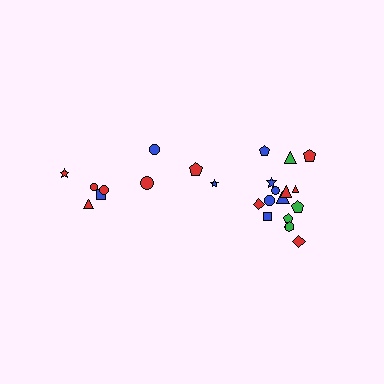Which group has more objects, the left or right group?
The right group.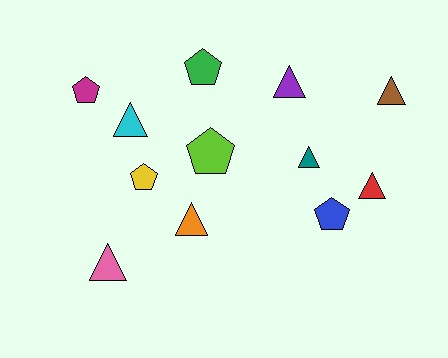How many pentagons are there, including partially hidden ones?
There are 5 pentagons.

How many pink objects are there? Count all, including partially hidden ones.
There is 1 pink object.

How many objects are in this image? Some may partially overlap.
There are 12 objects.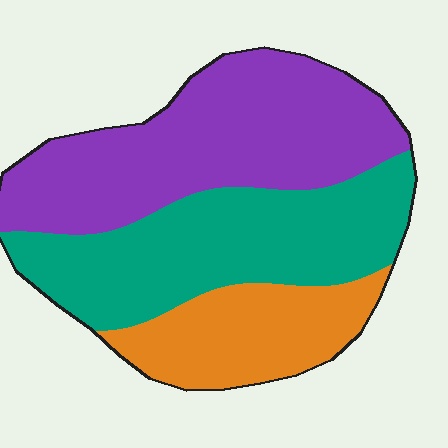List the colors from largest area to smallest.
From largest to smallest: purple, teal, orange.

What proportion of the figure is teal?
Teal takes up about three eighths (3/8) of the figure.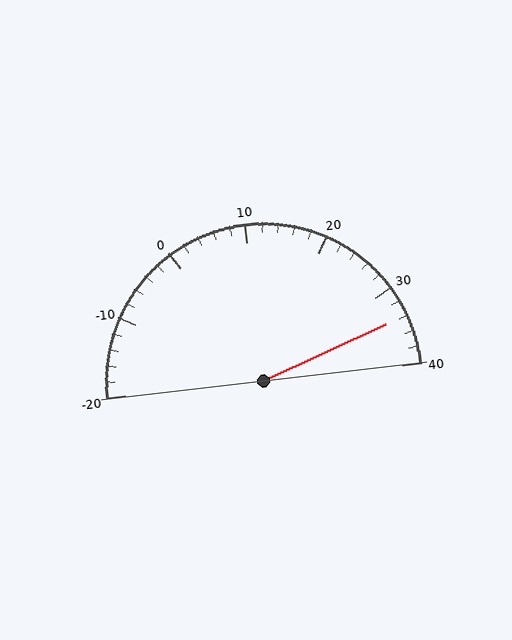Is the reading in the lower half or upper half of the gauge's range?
The reading is in the upper half of the range (-20 to 40).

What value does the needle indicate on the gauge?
The needle indicates approximately 34.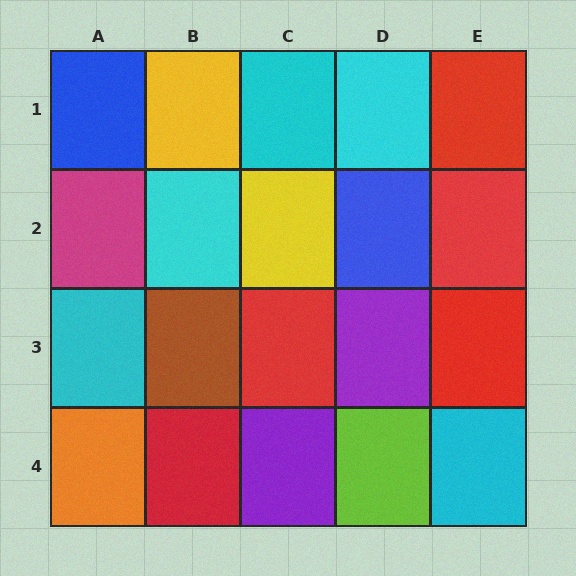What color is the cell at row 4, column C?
Purple.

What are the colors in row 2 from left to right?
Magenta, cyan, yellow, blue, red.